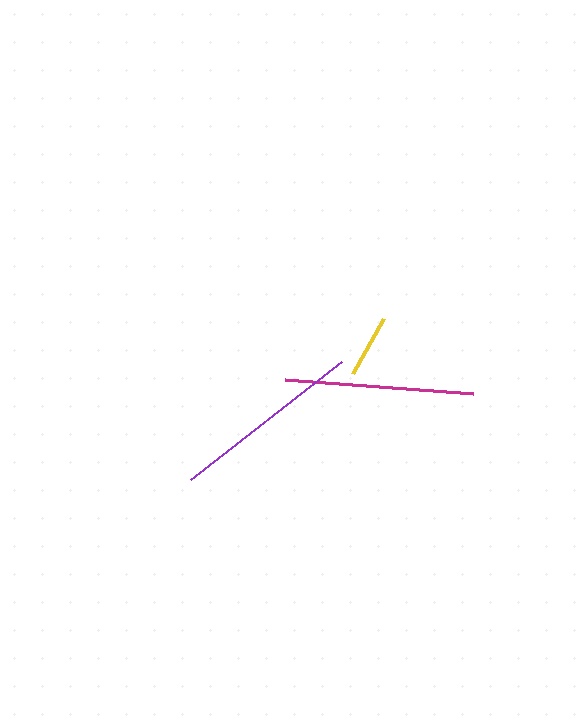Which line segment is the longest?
The purple line is the longest at approximately 191 pixels.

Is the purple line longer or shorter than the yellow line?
The purple line is longer than the yellow line.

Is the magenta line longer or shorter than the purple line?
The purple line is longer than the magenta line.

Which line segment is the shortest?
The yellow line is the shortest at approximately 64 pixels.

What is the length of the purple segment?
The purple segment is approximately 191 pixels long.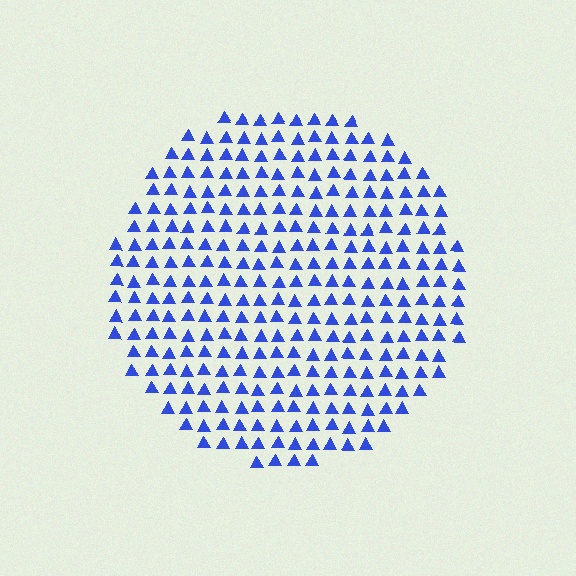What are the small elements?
The small elements are triangles.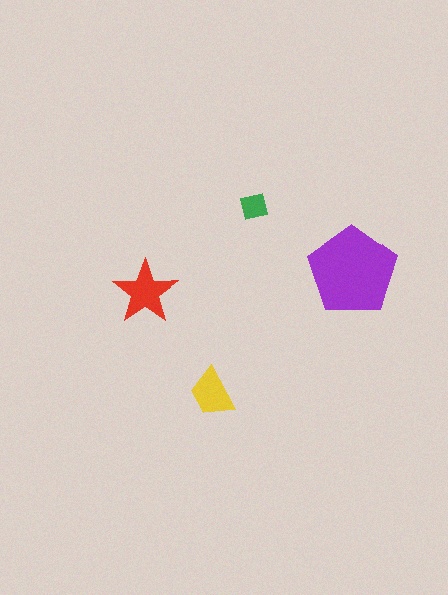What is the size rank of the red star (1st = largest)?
2nd.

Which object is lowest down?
The yellow trapezoid is bottommost.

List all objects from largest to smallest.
The purple pentagon, the red star, the yellow trapezoid, the green square.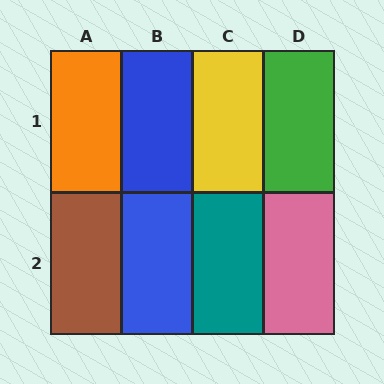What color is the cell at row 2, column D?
Pink.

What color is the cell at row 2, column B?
Blue.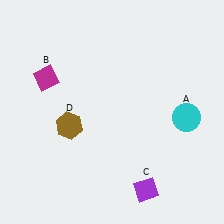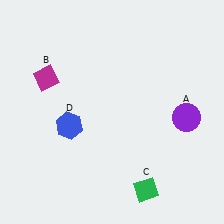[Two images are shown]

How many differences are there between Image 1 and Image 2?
There are 3 differences between the two images.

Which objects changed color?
A changed from cyan to purple. C changed from purple to green. D changed from brown to blue.